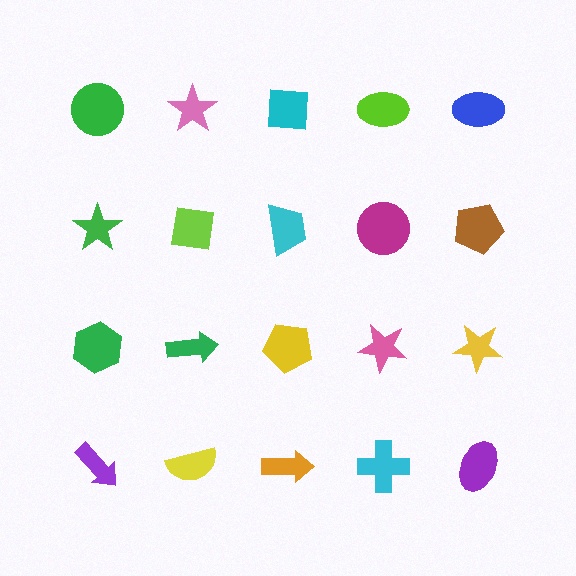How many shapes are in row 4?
5 shapes.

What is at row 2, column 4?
A magenta circle.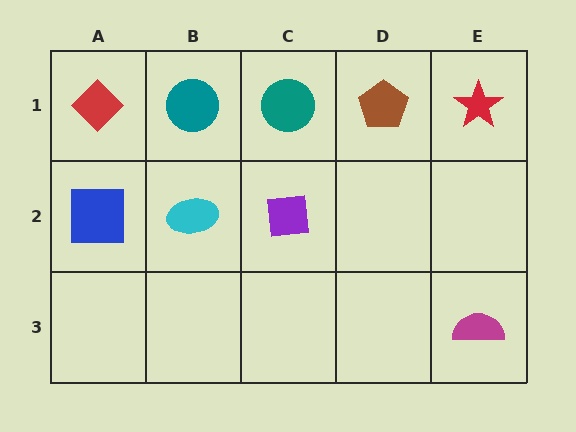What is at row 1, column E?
A red star.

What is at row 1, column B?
A teal circle.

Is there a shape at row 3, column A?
No, that cell is empty.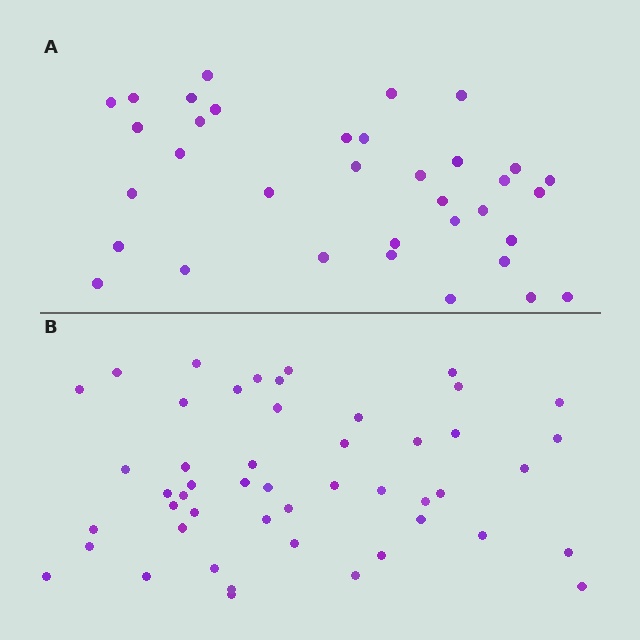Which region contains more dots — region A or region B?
Region B (the bottom region) has more dots.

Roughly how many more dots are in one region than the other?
Region B has approximately 15 more dots than region A.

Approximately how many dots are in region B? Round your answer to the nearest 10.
About 50 dots. (The exact count is 49, which rounds to 50.)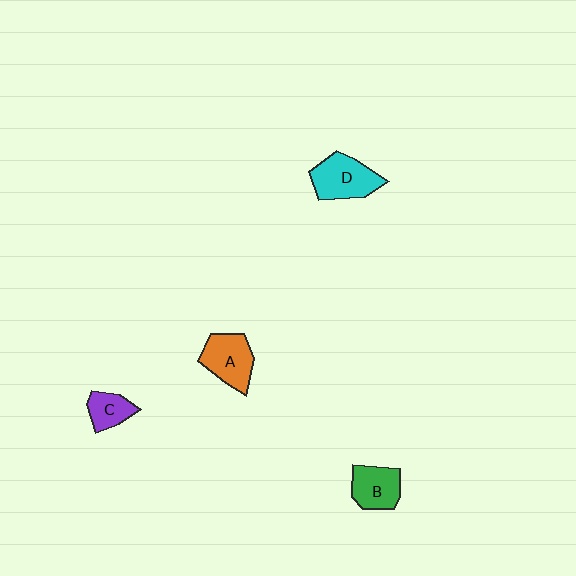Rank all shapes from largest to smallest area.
From largest to smallest: D (cyan), A (orange), B (green), C (purple).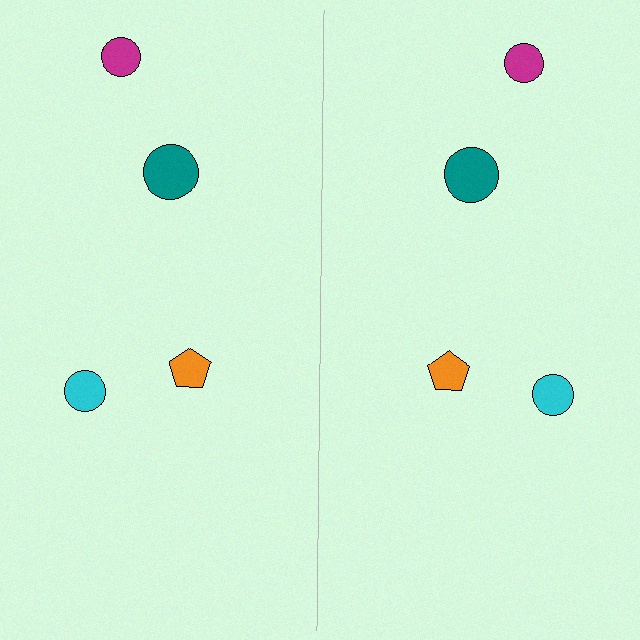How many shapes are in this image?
There are 8 shapes in this image.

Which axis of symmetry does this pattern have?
The pattern has a vertical axis of symmetry running through the center of the image.